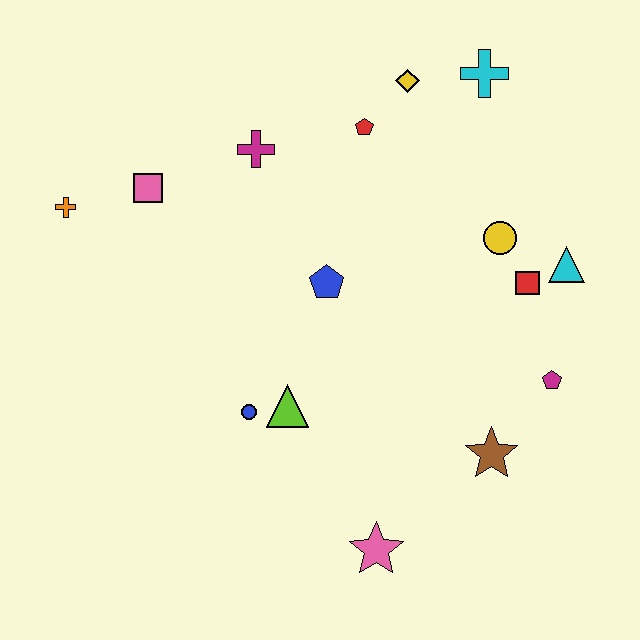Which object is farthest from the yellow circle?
The orange cross is farthest from the yellow circle.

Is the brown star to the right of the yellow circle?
No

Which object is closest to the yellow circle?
The red square is closest to the yellow circle.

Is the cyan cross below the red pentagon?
No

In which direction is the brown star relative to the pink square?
The brown star is to the right of the pink square.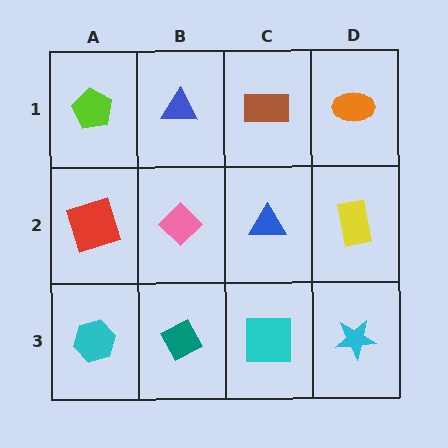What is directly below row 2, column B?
A teal diamond.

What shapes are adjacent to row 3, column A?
A red square (row 2, column A), a teal diamond (row 3, column B).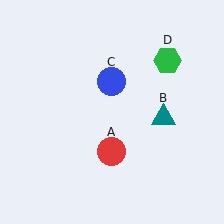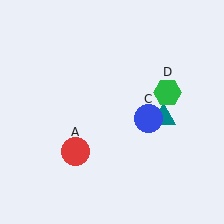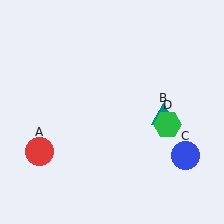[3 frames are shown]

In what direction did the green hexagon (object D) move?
The green hexagon (object D) moved down.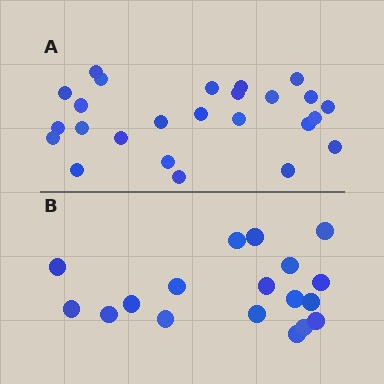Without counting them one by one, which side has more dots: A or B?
Region A (the top region) has more dots.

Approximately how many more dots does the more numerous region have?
Region A has roughly 8 or so more dots than region B.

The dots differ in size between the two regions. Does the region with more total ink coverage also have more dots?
No. Region B has more total ink coverage because its dots are larger, but region A actually contains more individual dots. Total area can be misleading — the number of items is what matters here.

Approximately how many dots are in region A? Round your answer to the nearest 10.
About 20 dots. (The exact count is 25, which rounds to 20.)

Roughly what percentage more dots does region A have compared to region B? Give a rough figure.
About 40% more.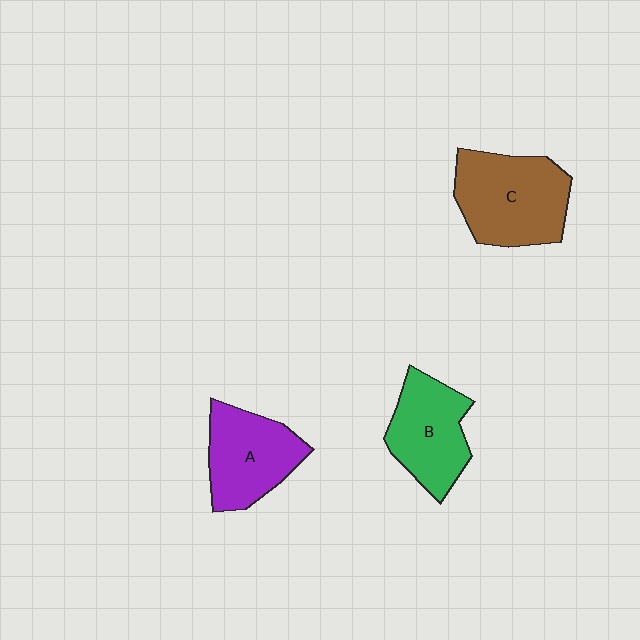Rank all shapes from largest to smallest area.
From largest to smallest: C (brown), A (purple), B (green).